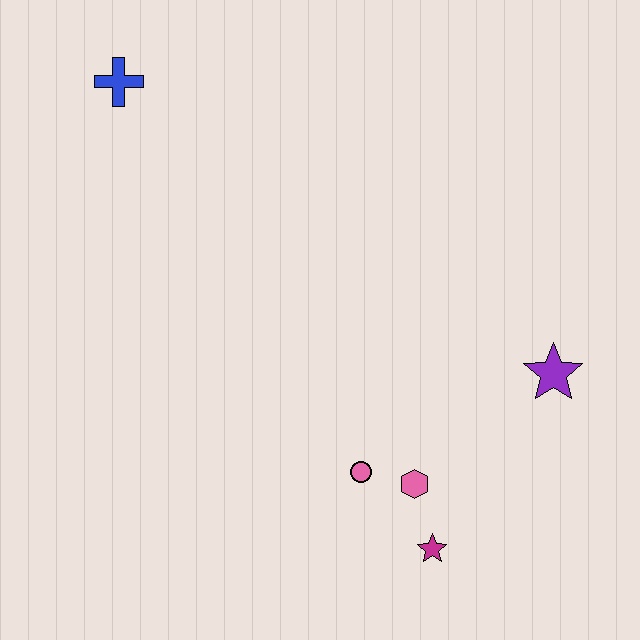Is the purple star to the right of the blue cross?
Yes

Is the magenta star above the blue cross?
No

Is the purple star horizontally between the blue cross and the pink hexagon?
No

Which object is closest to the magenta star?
The pink hexagon is closest to the magenta star.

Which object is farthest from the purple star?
The blue cross is farthest from the purple star.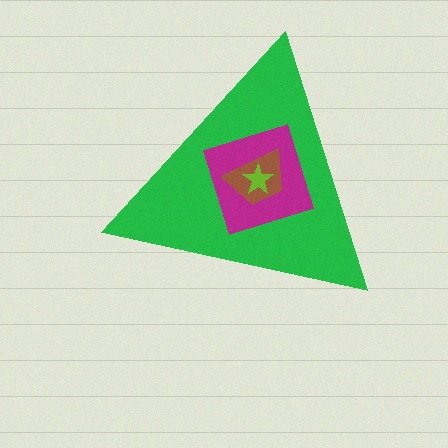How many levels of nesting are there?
4.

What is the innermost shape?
The lime star.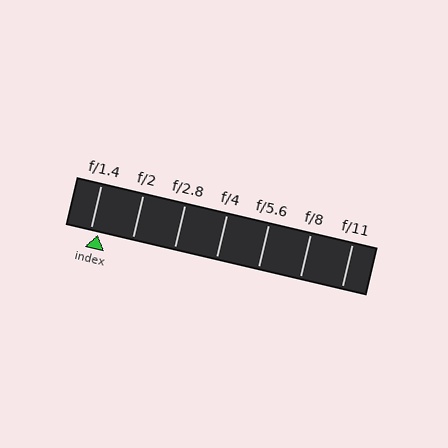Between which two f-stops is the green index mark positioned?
The index mark is between f/1.4 and f/2.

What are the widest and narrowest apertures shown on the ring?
The widest aperture shown is f/1.4 and the narrowest is f/11.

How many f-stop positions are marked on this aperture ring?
There are 7 f-stop positions marked.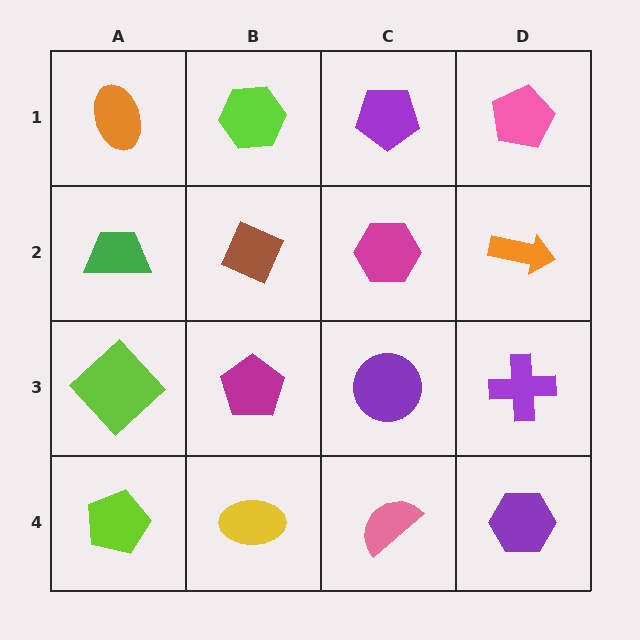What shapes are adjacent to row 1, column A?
A green trapezoid (row 2, column A), a lime hexagon (row 1, column B).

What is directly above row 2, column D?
A pink pentagon.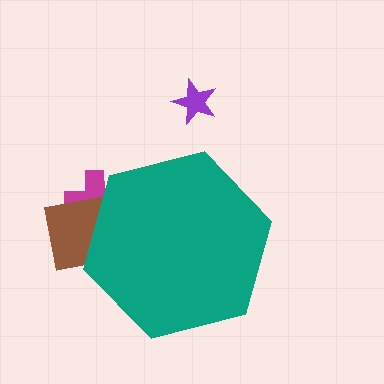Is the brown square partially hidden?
Yes, the brown square is partially hidden behind the teal hexagon.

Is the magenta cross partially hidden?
Yes, the magenta cross is partially hidden behind the teal hexagon.